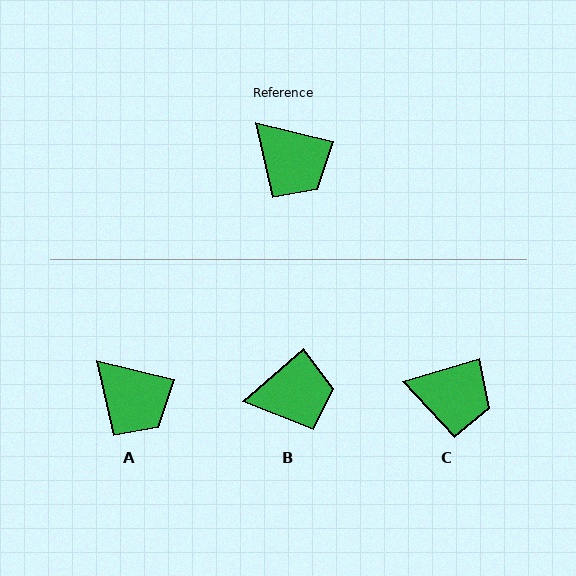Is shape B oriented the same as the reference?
No, it is off by about 55 degrees.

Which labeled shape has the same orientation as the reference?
A.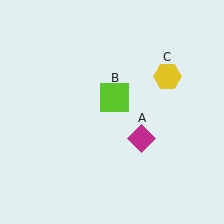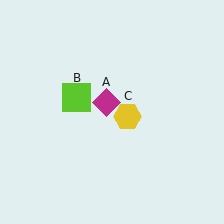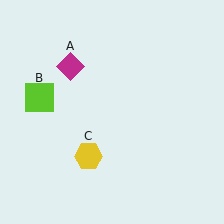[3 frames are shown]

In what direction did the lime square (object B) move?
The lime square (object B) moved left.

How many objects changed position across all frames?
3 objects changed position: magenta diamond (object A), lime square (object B), yellow hexagon (object C).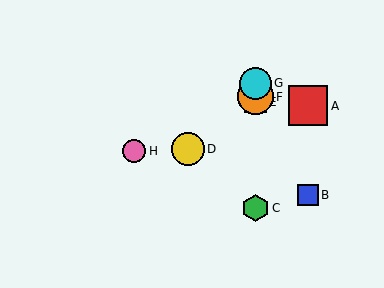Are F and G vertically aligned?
Yes, both are at x≈255.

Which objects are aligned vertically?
Objects C, E, F, G are aligned vertically.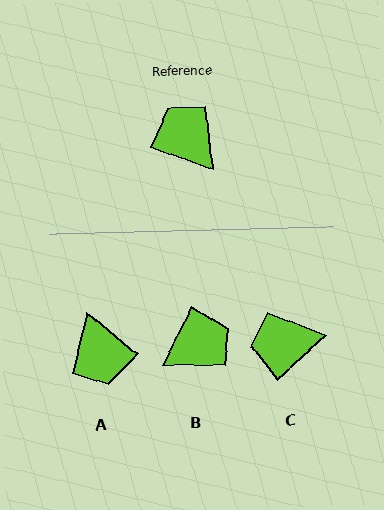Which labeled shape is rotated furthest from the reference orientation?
A, about 160 degrees away.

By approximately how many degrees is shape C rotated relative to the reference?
Approximately 62 degrees counter-clockwise.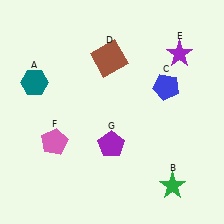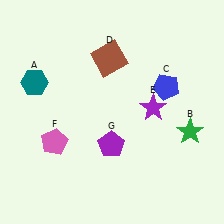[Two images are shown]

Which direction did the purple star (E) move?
The purple star (E) moved down.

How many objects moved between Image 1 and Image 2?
2 objects moved between the two images.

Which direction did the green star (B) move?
The green star (B) moved up.